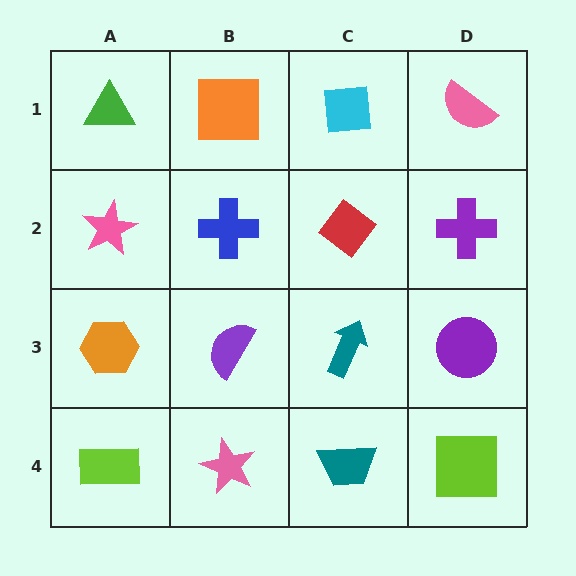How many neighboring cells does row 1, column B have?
3.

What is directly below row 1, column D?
A purple cross.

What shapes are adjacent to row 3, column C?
A red diamond (row 2, column C), a teal trapezoid (row 4, column C), a purple semicircle (row 3, column B), a purple circle (row 3, column D).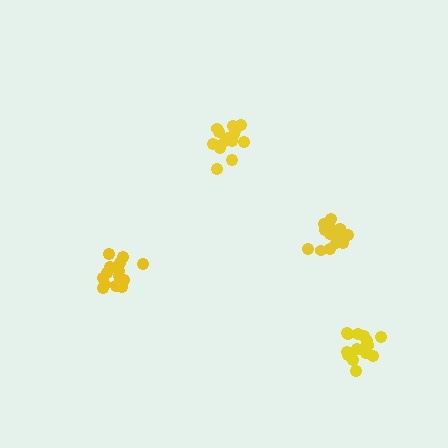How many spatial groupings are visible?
There are 4 spatial groupings.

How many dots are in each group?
Group 1: 16 dots, Group 2: 14 dots, Group 3: 18 dots, Group 4: 14 dots (62 total).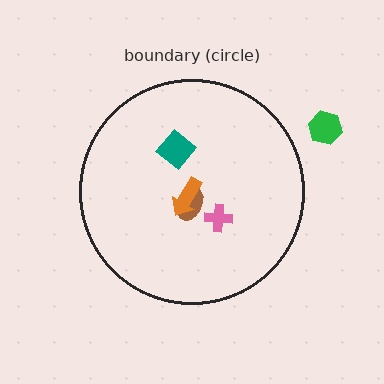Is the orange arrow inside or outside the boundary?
Inside.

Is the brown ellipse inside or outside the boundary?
Inside.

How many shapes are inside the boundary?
4 inside, 1 outside.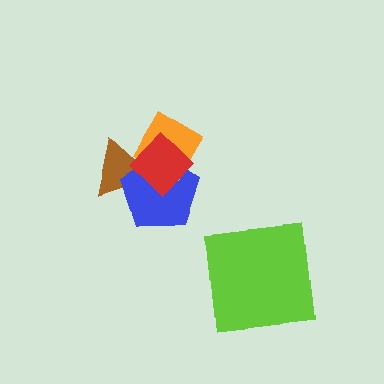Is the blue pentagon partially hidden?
Yes, it is partially covered by another shape.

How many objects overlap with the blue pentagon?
3 objects overlap with the blue pentagon.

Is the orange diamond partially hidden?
Yes, it is partially covered by another shape.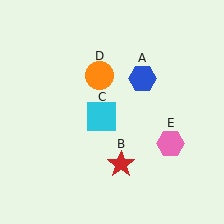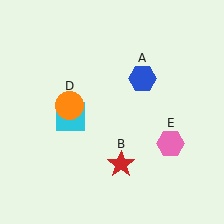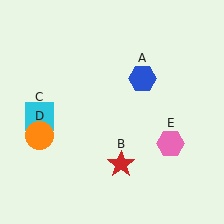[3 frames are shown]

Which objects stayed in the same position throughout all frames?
Blue hexagon (object A) and red star (object B) and pink hexagon (object E) remained stationary.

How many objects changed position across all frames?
2 objects changed position: cyan square (object C), orange circle (object D).